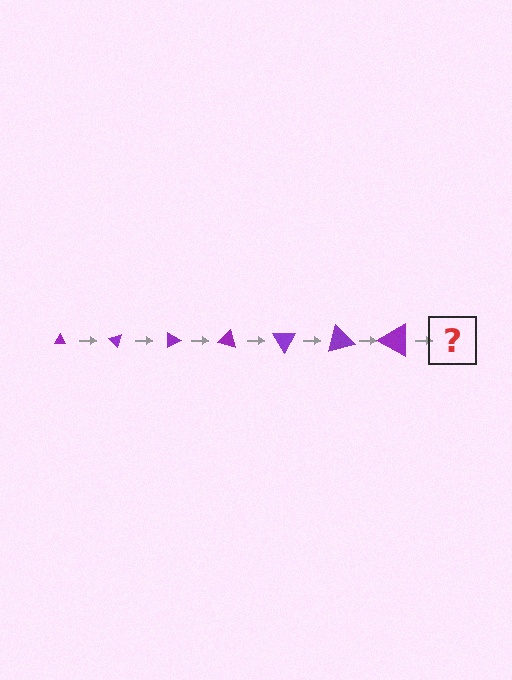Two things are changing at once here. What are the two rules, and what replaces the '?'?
The two rules are that the triangle grows larger each step and it rotates 45 degrees each step. The '?' should be a triangle, larger than the previous one and rotated 315 degrees from the start.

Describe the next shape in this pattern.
It should be a triangle, larger than the previous one and rotated 315 degrees from the start.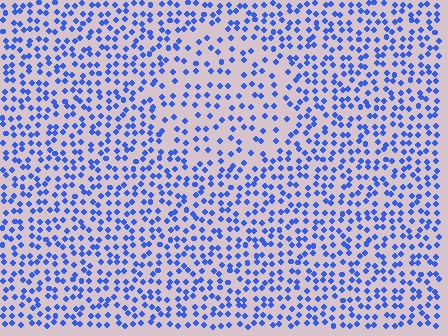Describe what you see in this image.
The image contains small blue elements arranged at two different densities. A circle-shaped region is visible where the elements are less densely packed than the surrounding area.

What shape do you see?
I see a circle.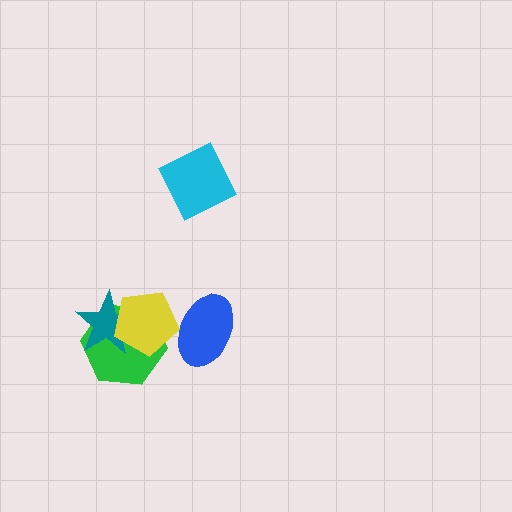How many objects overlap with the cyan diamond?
0 objects overlap with the cyan diamond.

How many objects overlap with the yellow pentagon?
3 objects overlap with the yellow pentagon.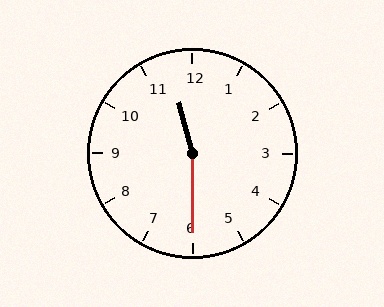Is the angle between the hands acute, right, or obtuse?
It is obtuse.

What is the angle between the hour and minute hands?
Approximately 165 degrees.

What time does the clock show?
11:30.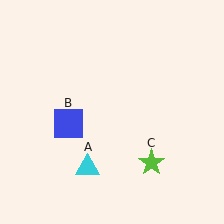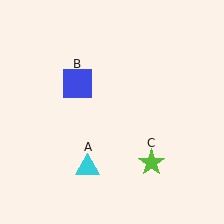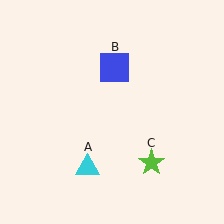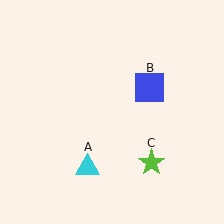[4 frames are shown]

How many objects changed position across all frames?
1 object changed position: blue square (object B).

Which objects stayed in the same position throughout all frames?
Cyan triangle (object A) and lime star (object C) remained stationary.